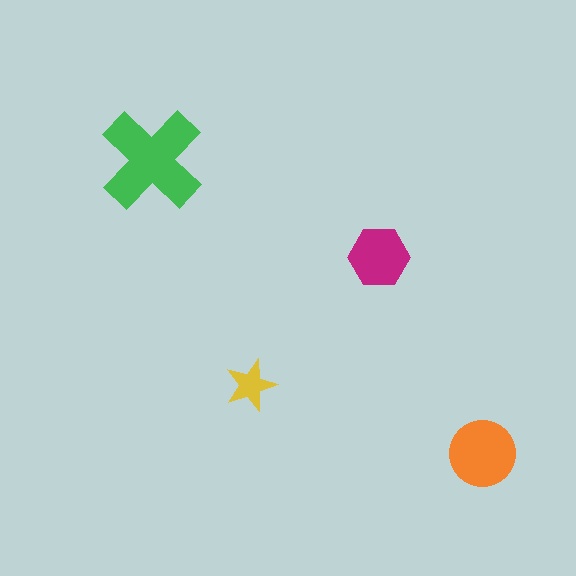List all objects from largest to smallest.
The green cross, the orange circle, the magenta hexagon, the yellow star.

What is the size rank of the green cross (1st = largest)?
1st.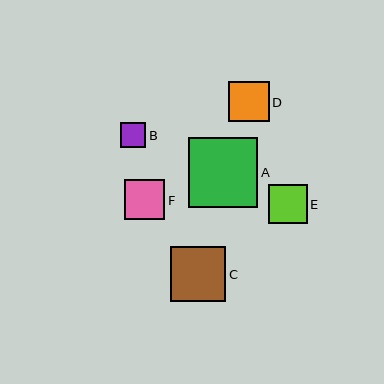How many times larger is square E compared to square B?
Square E is approximately 1.6 times the size of square B.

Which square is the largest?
Square A is the largest with a size of approximately 69 pixels.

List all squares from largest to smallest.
From largest to smallest: A, C, D, F, E, B.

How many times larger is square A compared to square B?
Square A is approximately 2.8 times the size of square B.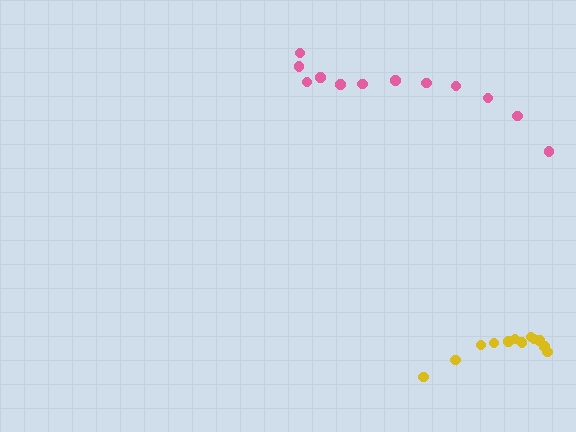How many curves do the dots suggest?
There are 2 distinct paths.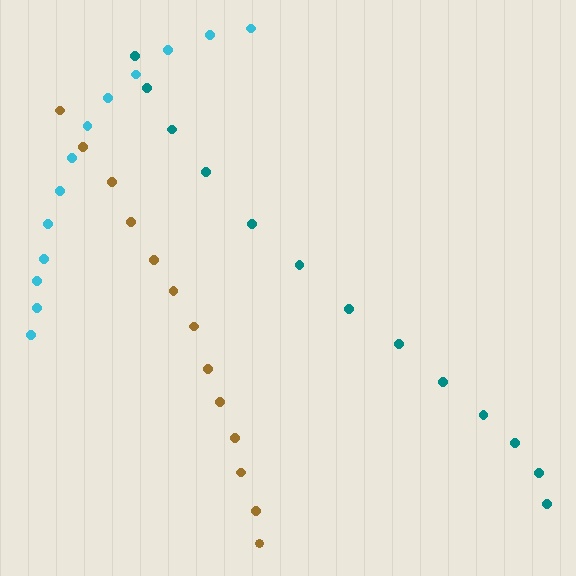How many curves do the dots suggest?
There are 3 distinct paths.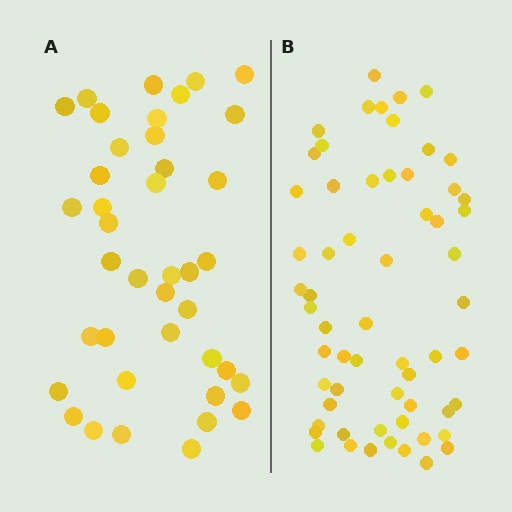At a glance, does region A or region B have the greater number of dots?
Region B (the right region) has more dots.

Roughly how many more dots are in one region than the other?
Region B has approximately 20 more dots than region A.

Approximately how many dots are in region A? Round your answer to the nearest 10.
About 40 dots.